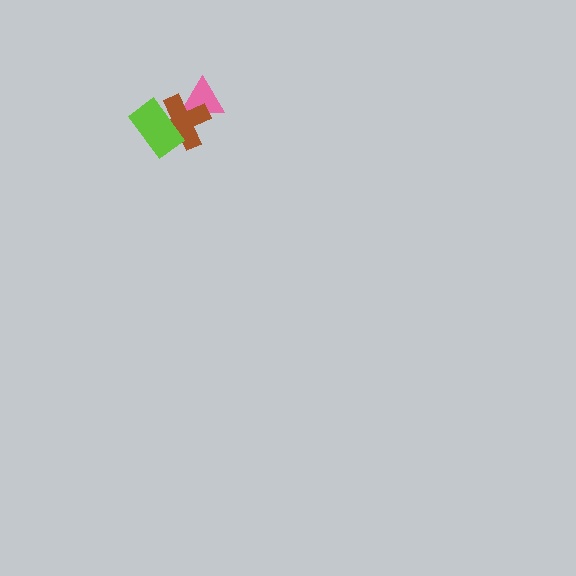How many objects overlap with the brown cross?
2 objects overlap with the brown cross.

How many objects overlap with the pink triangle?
1 object overlaps with the pink triangle.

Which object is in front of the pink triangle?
The brown cross is in front of the pink triangle.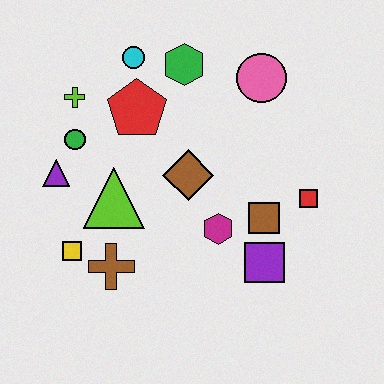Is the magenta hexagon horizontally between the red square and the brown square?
No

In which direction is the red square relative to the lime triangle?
The red square is to the right of the lime triangle.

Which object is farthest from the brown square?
The lime cross is farthest from the brown square.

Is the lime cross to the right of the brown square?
No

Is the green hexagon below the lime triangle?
No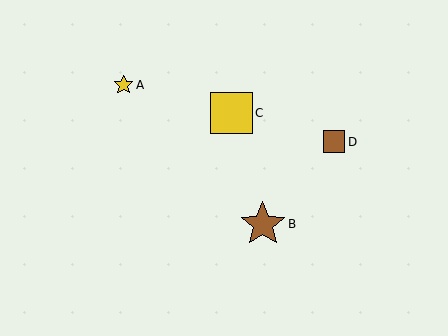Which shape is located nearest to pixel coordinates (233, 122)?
The yellow square (labeled C) at (232, 113) is nearest to that location.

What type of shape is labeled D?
Shape D is a brown square.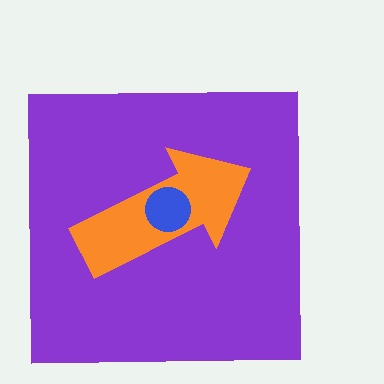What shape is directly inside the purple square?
The orange arrow.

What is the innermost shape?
The blue circle.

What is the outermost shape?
The purple square.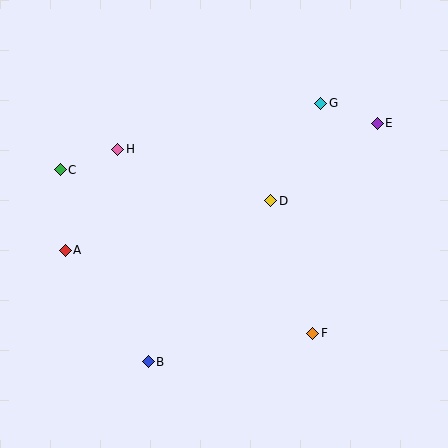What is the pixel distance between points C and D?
The distance between C and D is 213 pixels.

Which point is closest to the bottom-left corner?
Point B is closest to the bottom-left corner.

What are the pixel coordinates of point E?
Point E is at (377, 123).